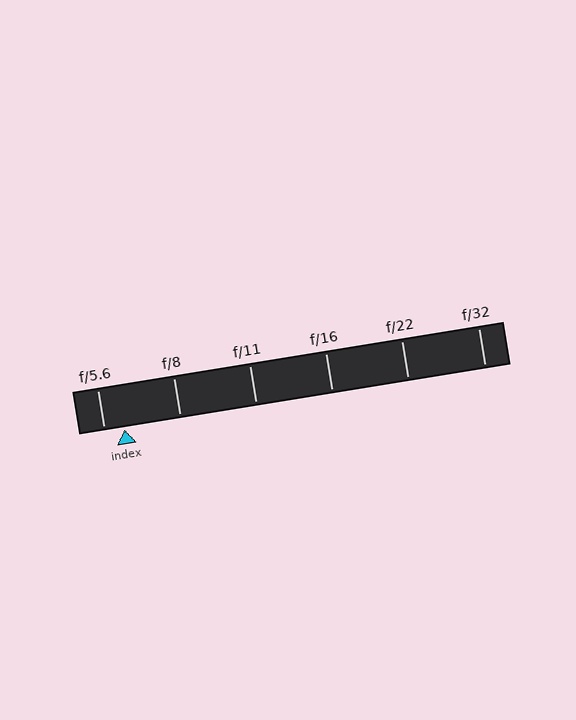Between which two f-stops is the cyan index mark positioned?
The index mark is between f/5.6 and f/8.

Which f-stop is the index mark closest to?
The index mark is closest to f/5.6.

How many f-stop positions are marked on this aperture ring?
There are 6 f-stop positions marked.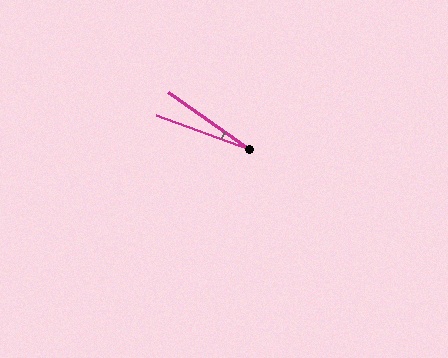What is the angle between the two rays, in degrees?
Approximately 15 degrees.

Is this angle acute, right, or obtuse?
It is acute.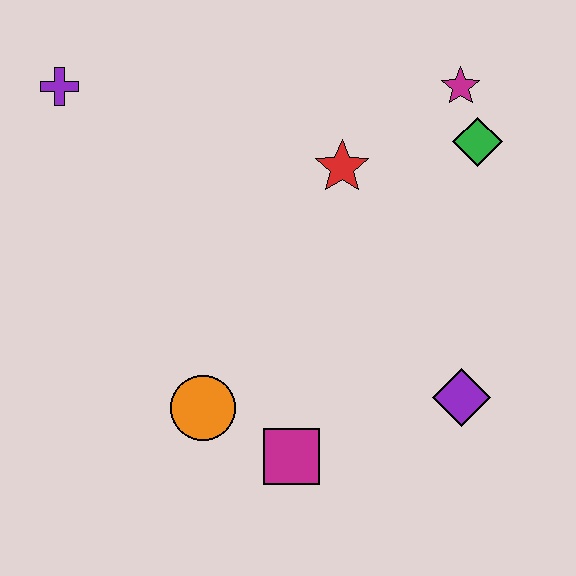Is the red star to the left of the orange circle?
No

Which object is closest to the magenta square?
The orange circle is closest to the magenta square.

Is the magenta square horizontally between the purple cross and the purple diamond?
Yes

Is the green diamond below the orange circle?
No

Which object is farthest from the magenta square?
The purple cross is farthest from the magenta square.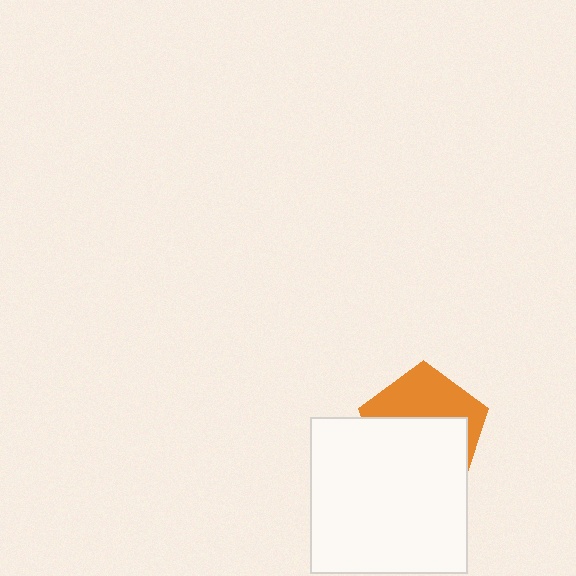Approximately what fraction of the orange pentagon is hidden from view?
Roughly 57% of the orange pentagon is hidden behind the white square.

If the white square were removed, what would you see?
You would see the complete orange pentagon.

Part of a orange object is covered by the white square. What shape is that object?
It is a pentagon.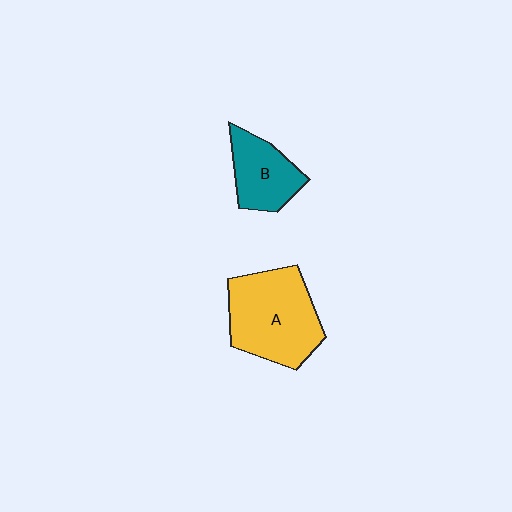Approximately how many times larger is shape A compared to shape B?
Approximately 1.7 times.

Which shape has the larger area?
Shape A (yellow).